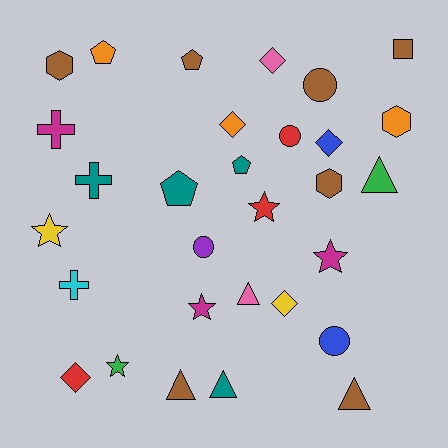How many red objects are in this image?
There are 3 red objects.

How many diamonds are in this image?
There are 5 diamonds.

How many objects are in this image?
There are 30 objects.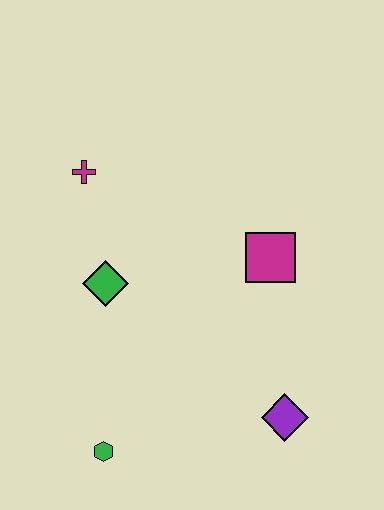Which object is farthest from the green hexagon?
The magenta cross is farthest from the green hexagon.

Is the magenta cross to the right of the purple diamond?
No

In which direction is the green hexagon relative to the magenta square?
The green hexagon is below the magenta square.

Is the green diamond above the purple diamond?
Yes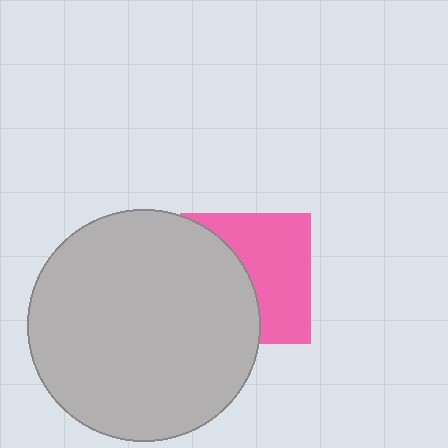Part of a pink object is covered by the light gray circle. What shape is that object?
It is a square.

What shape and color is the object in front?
The object in front is a light gray circle.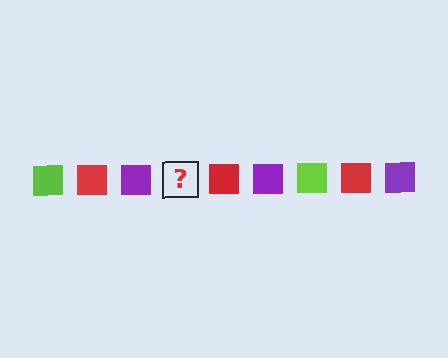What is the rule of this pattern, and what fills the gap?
The rule is that the pattern cycles through lime, red, purple squares. The gap should be filled with a lime square.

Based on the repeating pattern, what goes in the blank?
The blank should be a lime square.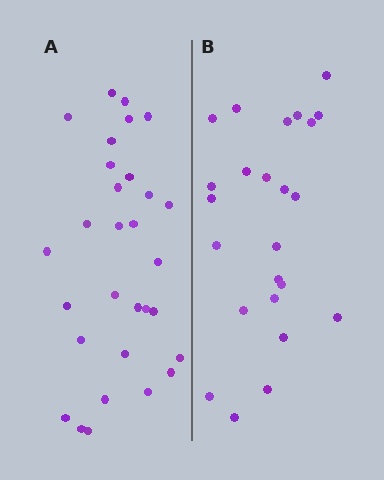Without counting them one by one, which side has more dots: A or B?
Region A (the left region) has more dots.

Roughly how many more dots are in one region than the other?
Region A has about 6 more dots than region B.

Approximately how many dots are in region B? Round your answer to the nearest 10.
About 20 dots. (The exact count is 24, which rounds to 20.)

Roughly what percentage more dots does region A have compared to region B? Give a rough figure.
About 25% more.